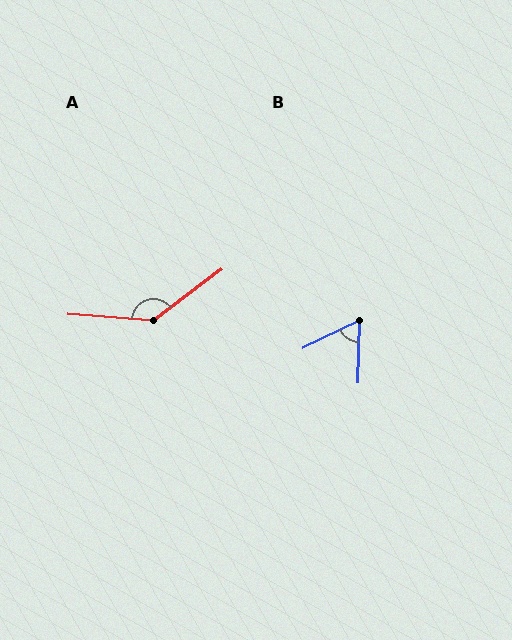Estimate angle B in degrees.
Approximately 63 degrees.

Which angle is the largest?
A, at approximately 139 degrees.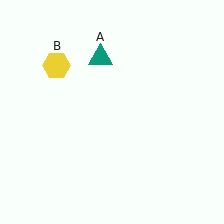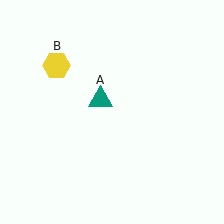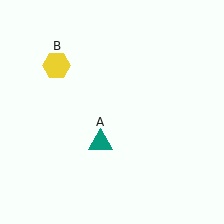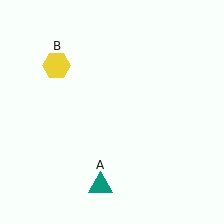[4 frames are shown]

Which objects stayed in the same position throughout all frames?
Yellow hexagon (object B) remained stationary.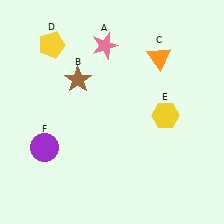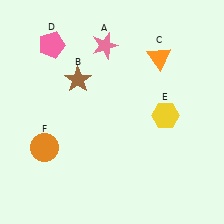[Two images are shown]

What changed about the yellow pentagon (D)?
In Image 1, D is yellow. In Image 2, it changed to pink.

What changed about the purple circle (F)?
In Image 1, F is purple. In Image 2, it changed to orange.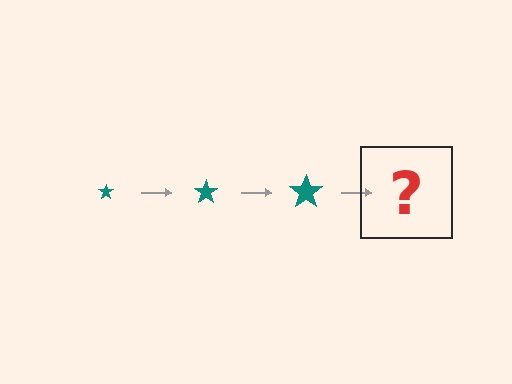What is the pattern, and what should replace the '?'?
The pattern is that the star gets progressively larger each step. The '?' should be a teal star, larger than the previous one.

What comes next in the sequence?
The next element should be a teal star, larger than the previous one.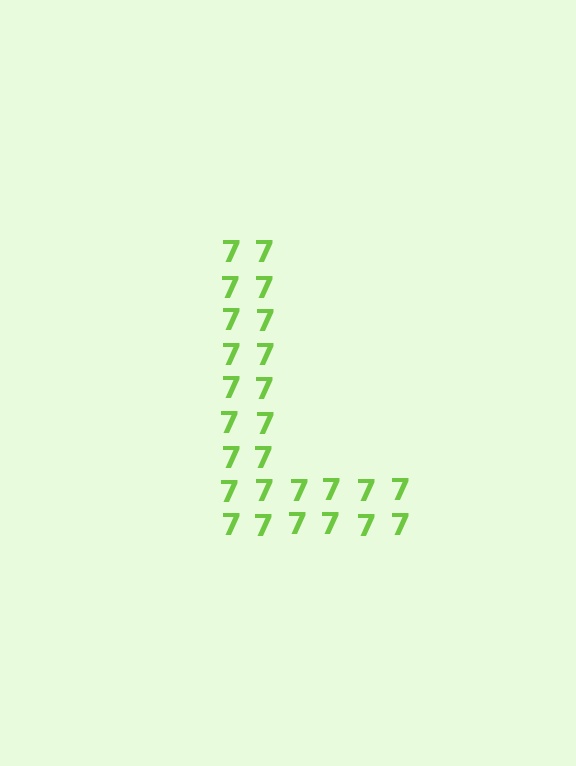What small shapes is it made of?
It is made of small digit 7's.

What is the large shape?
The large shape is the letter L.